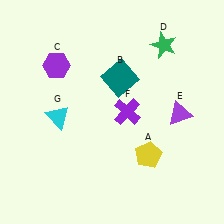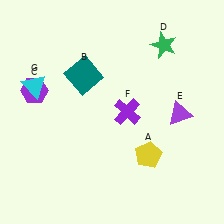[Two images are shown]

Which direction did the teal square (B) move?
The teal square (B) moved left.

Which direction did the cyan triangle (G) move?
The cyan triangle (G) moved up.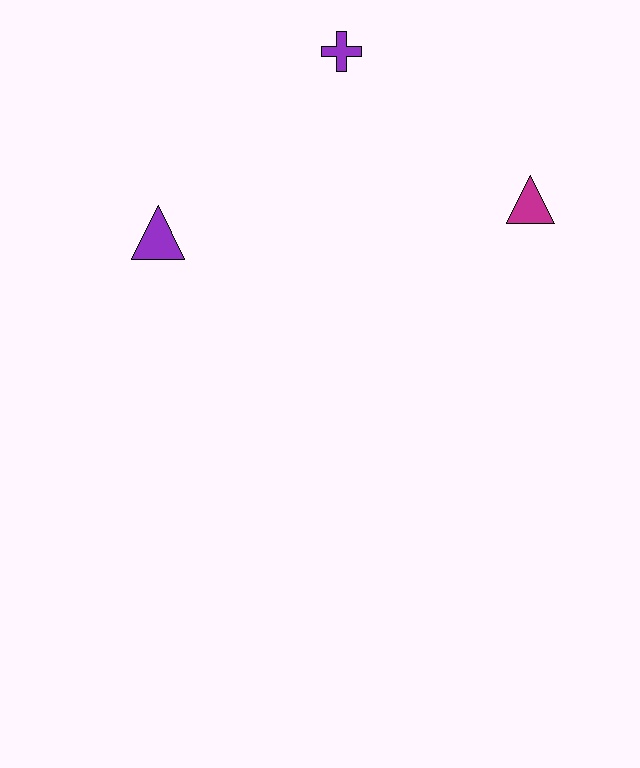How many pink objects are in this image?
There are no pink objects.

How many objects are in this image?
There are 3 objects.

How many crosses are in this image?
There is 1 cross.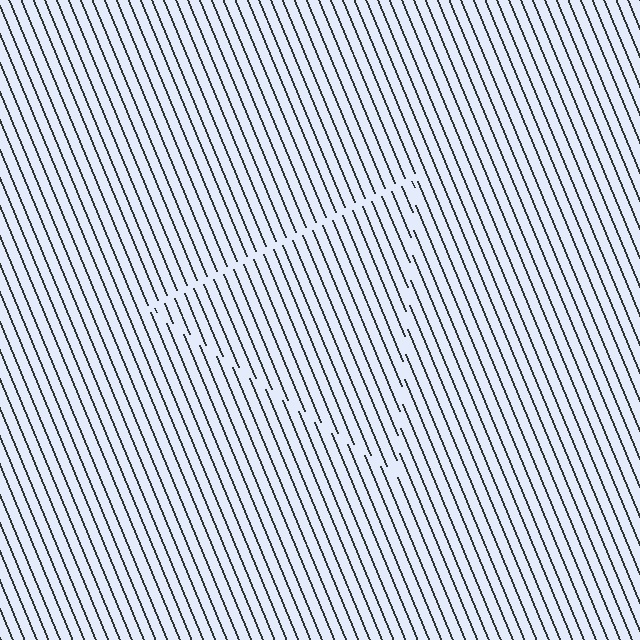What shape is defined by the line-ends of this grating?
An illusory triangle. The interior of the shape contains the same grating, shifted by half a period — the contour is defined by the phase discontinuity where line-ends from the inner and outer gratings abut.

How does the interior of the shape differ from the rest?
The interior of the shape contains the same grating, shifted by half a period — the contour is defined by the phase discontinuity where line-ends from the inner and outer gratings abut.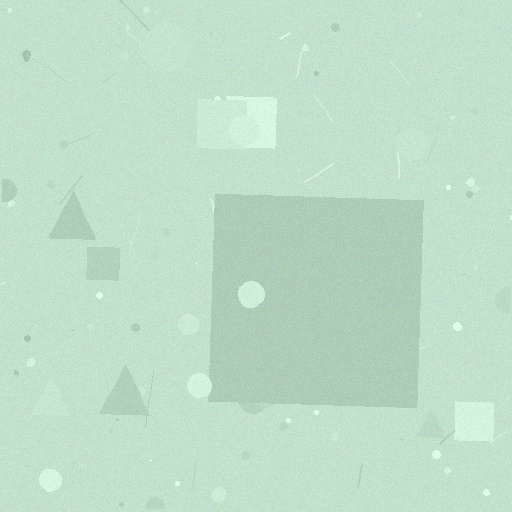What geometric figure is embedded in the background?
A square is embedded in the background.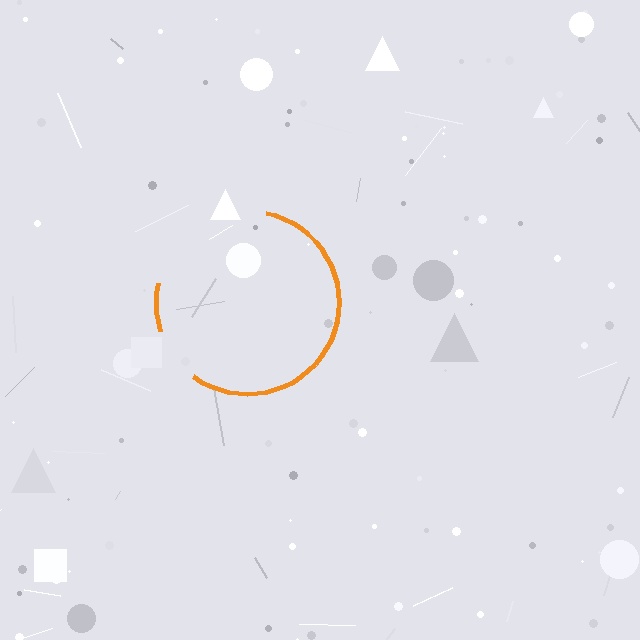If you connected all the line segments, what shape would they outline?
They would outline a circle.